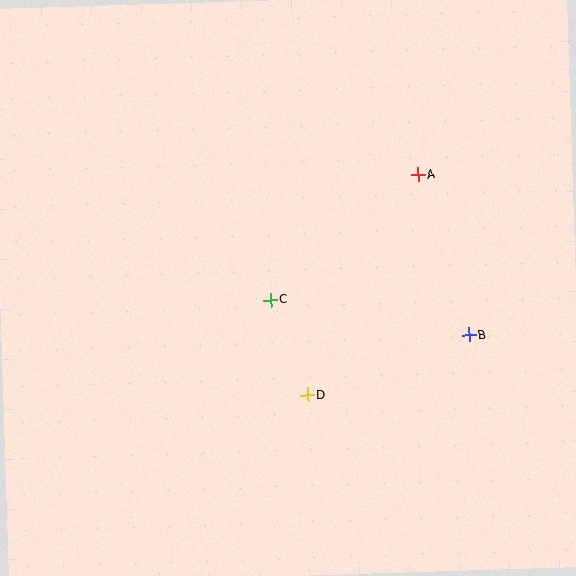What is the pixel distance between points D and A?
The distance between D and A is 247 pixels.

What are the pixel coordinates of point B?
Point B is at (469, 335).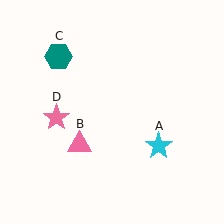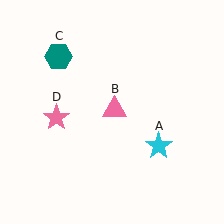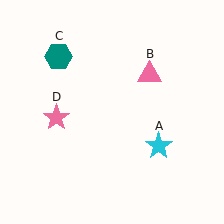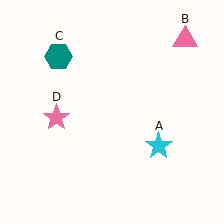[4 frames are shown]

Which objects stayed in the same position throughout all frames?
Cyan star (object A) and teal hexagon (object C) and pink star (object D) remained stationary.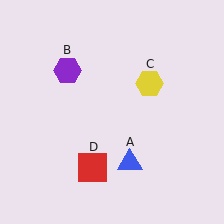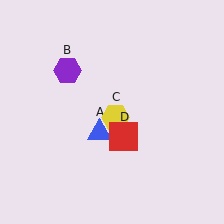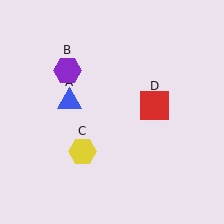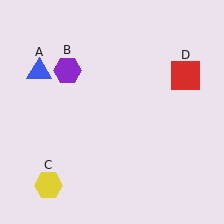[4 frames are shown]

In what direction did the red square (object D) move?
The red square (object D) moved up and to the right.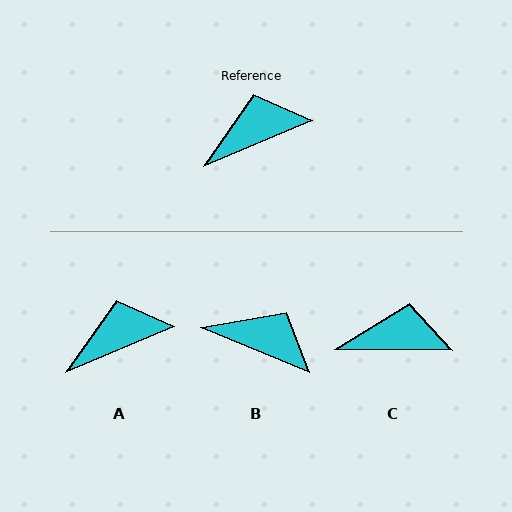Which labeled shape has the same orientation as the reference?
A.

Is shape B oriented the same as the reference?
No, it is off by about 45 degrees.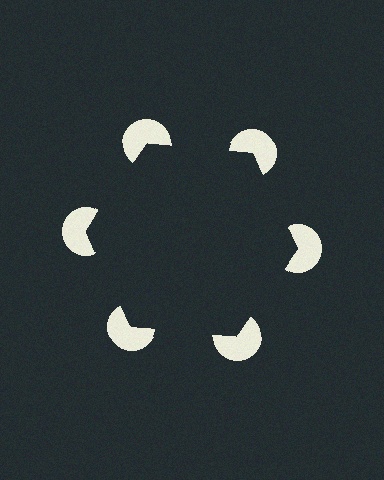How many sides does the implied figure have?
6 sides.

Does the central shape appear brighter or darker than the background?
It typically appears slightly darker than the background, even though no actual brightness change is drawn.